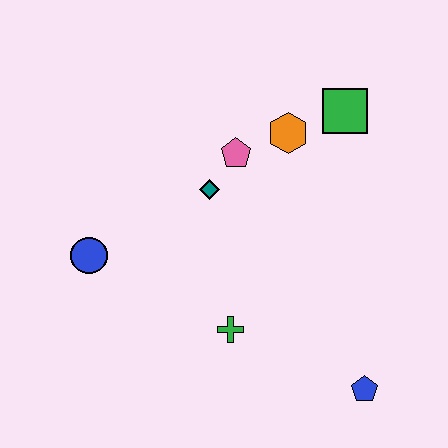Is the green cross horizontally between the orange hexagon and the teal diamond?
Yes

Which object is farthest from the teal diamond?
The blue pentagon is farthest from the teal diamond.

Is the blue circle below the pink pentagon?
Yes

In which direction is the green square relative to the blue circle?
The green square is to the right of the blue circle.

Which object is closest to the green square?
The orange hexagon is closest to the green square.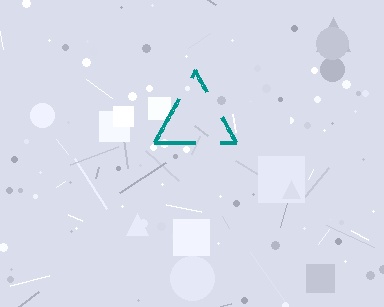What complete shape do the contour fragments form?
The contour fragments form a triangle.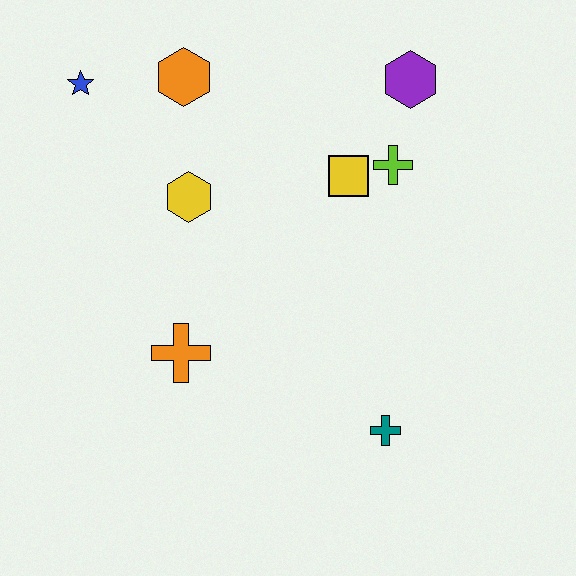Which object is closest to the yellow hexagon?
The orange hexagon is closest to the yellow hexagon.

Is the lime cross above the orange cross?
Yes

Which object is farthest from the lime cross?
The blue star is farthest from the lime cross.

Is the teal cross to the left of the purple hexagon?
Yes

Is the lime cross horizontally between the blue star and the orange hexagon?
No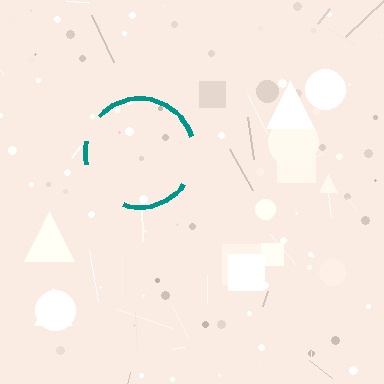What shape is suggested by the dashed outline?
The dashed outline suggests a circle.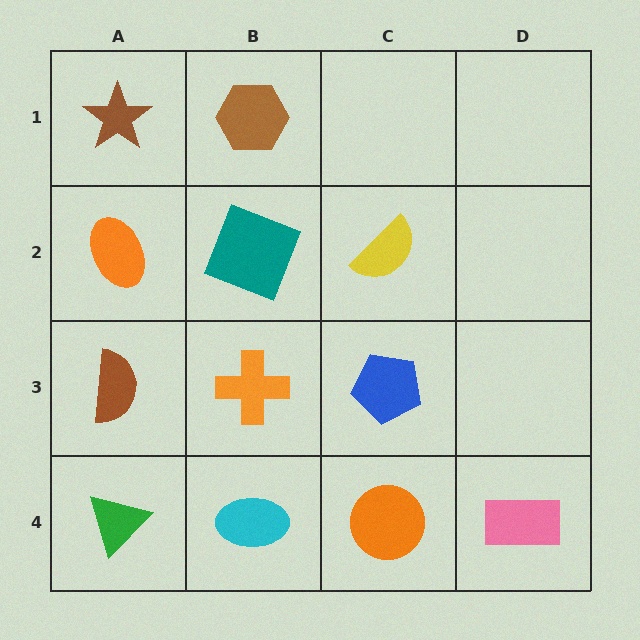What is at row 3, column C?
A blue pentagon.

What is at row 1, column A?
A brown star.